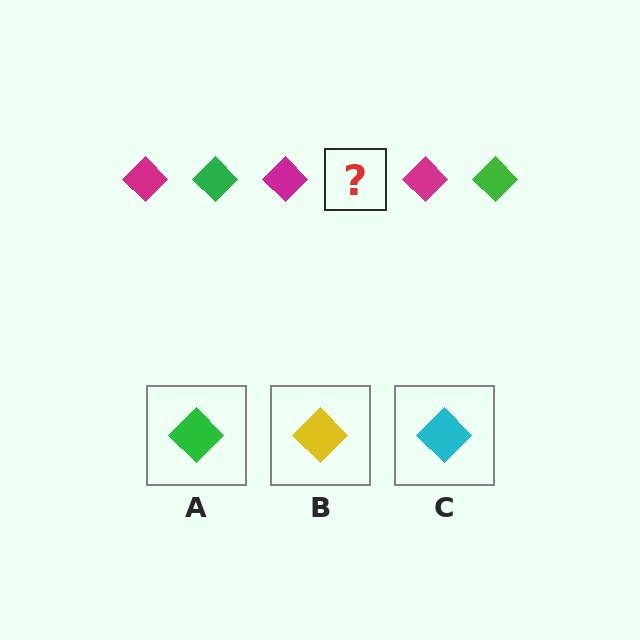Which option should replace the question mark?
Option A.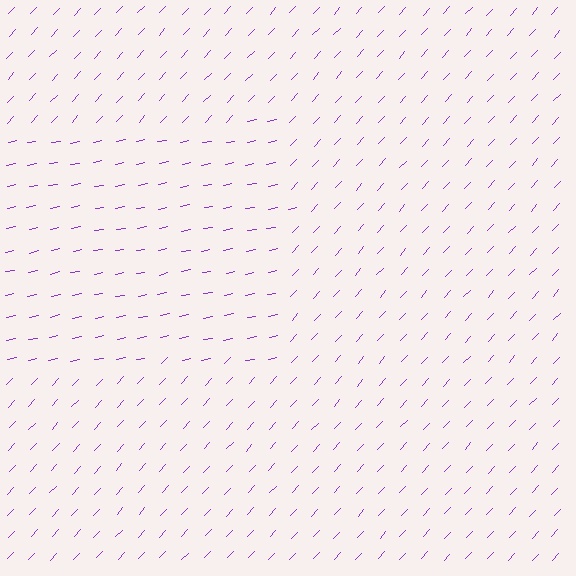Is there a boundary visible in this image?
Yes, there is a texture boundary formed by a change in line orientation.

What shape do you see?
I see a rectangle.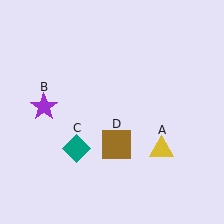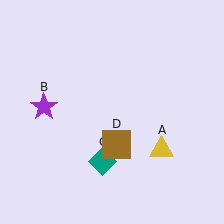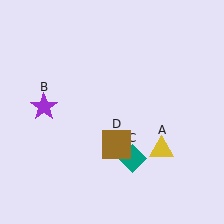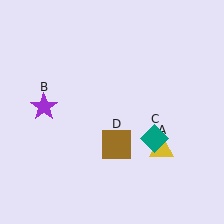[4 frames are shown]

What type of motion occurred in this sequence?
The teal diamond (object C) rotated counterclockwise around the center of the scene.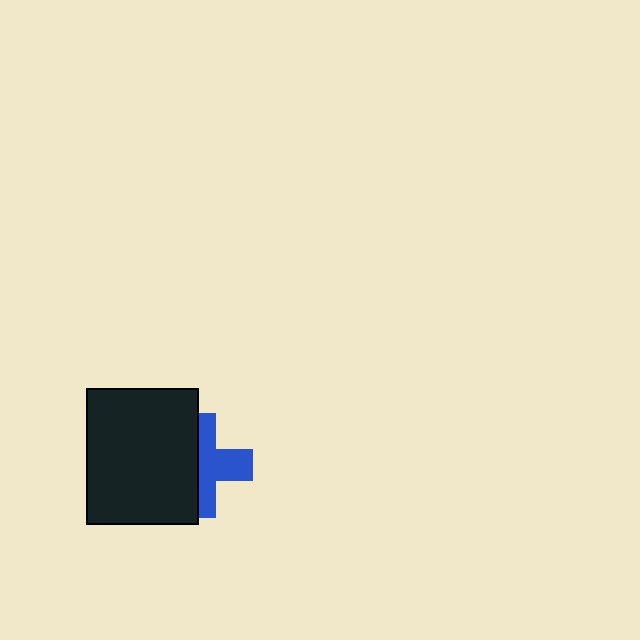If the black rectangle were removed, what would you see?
You would see the complete blue cross.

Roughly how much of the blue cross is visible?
About half of it is visible (roughly 51%).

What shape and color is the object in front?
The object in front is a black rectangle.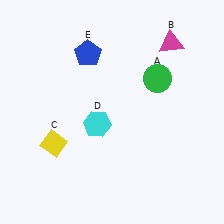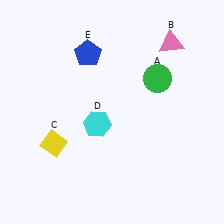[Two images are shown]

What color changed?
The triangle (B) changed from magenta in Image 1 to pink in Image 2.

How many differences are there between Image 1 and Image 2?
There is 1 difference between the two images.